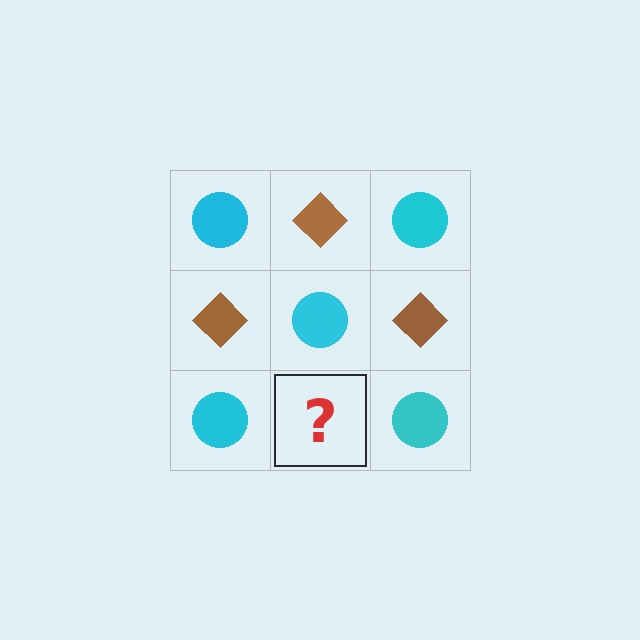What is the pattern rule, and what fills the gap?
The rule is that it alternates cyan circle and brown diamond in a checkerboard pattern. The gap should be filled with a brown diamond.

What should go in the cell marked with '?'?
The missing cell should contain a brown diamond.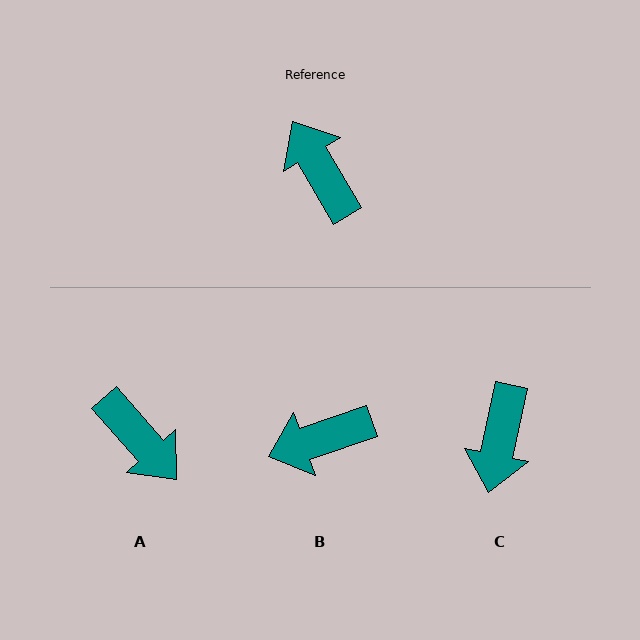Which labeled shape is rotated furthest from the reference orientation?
A, about 169 degrees away.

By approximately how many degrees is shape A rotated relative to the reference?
Approximately 169 degrees clockwise.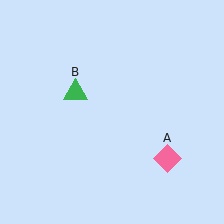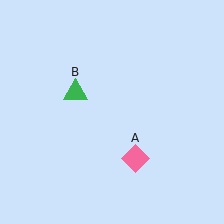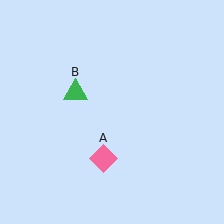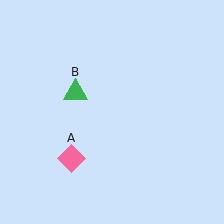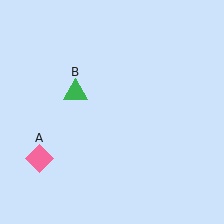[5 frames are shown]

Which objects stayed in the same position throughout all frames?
Green triangle (object B) remained stationary.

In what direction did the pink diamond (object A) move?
The pink diamond (object A) moved left.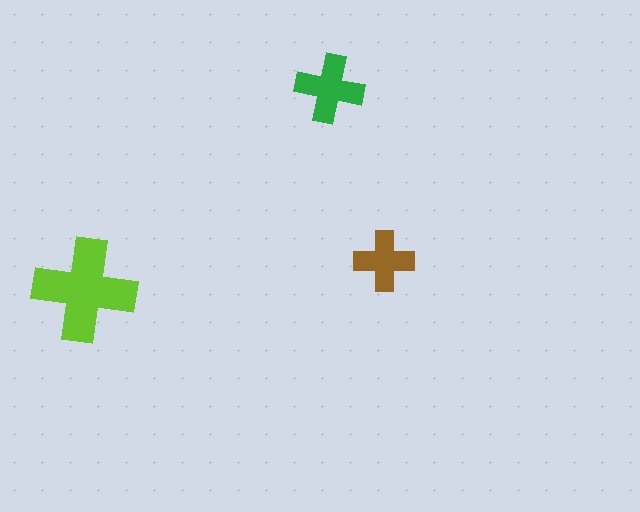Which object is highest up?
The green cross is topmost.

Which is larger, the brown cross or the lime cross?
The lime one.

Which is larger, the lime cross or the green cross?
The lime one.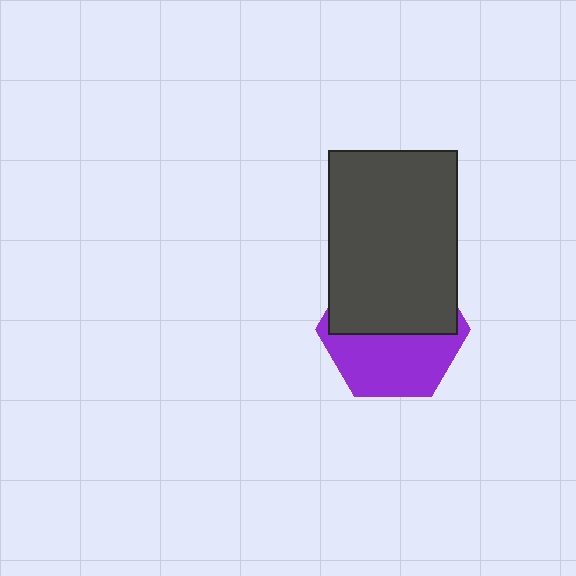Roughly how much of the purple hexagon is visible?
About half of it is visible (roughly 47%).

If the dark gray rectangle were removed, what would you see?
You would see the complete purple hexagon.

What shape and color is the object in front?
The object in front is a dark gray rectangle.